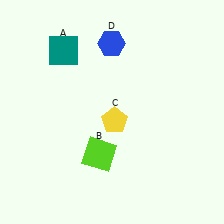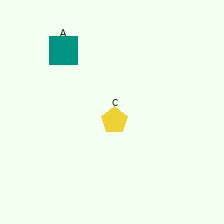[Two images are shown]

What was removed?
The blue hexagon (D), the lime square (B) were removed in Image 2.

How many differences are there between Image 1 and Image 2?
There are 2 differences between the two images.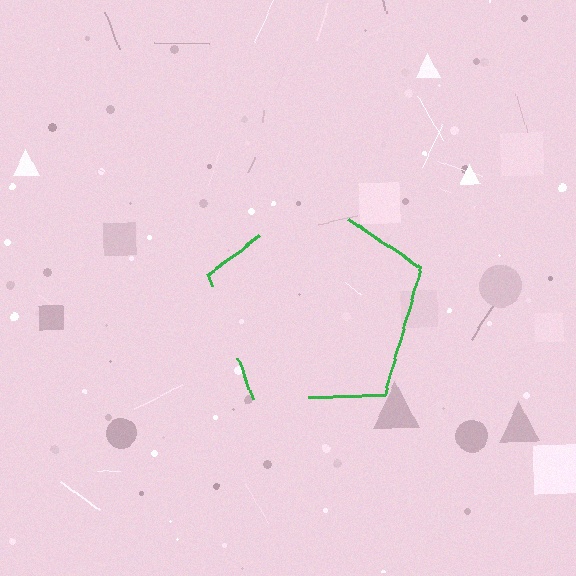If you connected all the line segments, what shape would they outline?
They would outline a pentagon.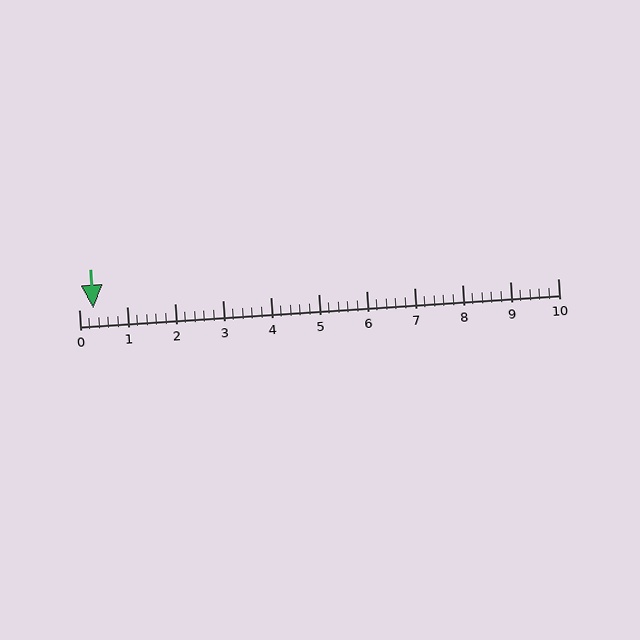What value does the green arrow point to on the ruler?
The green arrow points to approximately 0.3.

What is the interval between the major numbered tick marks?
The major tick marks are spaced 1 units apart.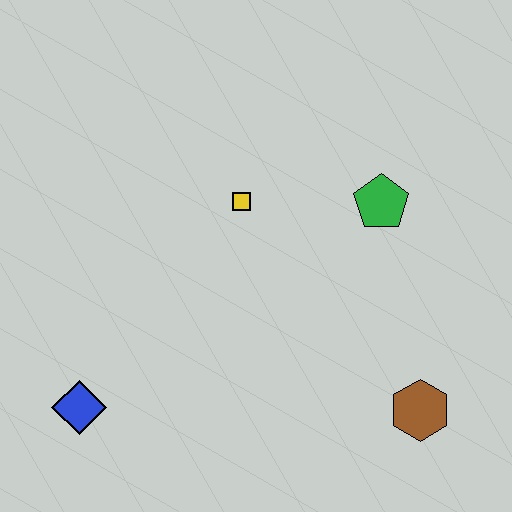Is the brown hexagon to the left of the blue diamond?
No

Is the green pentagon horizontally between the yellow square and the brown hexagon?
Yes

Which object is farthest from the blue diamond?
The green pentagon is farthest from the blue diamond.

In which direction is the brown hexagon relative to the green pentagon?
The brown hexagon is below the green pentagon.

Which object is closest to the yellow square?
The green pentagon is closest to the yellow square.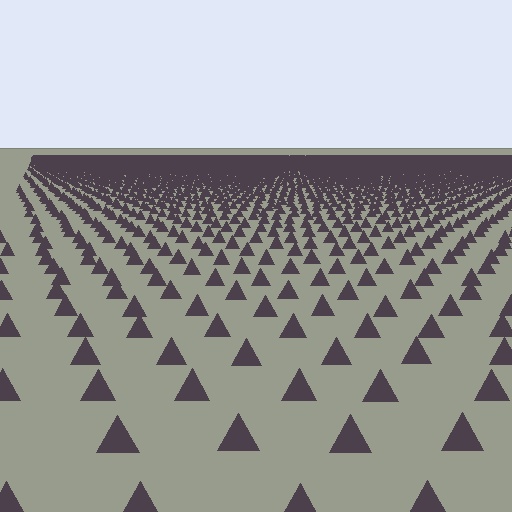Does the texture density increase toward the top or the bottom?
Density increases toward the top.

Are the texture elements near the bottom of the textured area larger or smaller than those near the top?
Larger. Near the bottom, elements are closer to the viewer and appear at a bigger on-screen size.